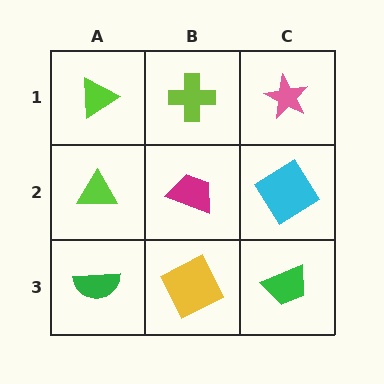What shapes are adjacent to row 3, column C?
A cyan diamond (row 2, column C), a yellow square (row 3, column B).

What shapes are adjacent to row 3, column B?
A magenta trapezoid (row 2, column B), a green semicircle (row 3, column A), a green trapezoid (row 3, column C).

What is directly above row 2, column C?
A pink star.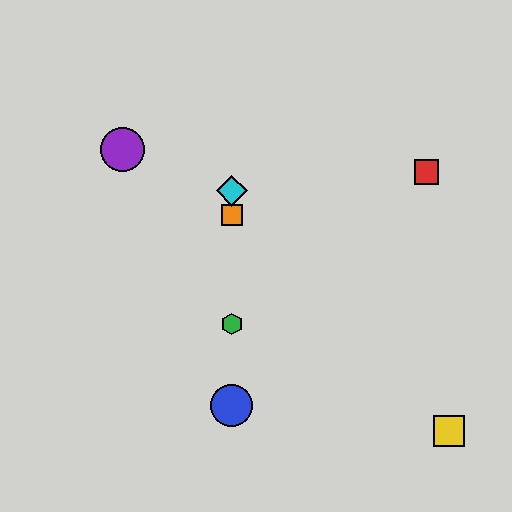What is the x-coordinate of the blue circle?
The blue circle is at x≈232.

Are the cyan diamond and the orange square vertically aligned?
Yes, both are at x≈232.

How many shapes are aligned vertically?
4 shapes (the blue circle, the green hexagon, the orange square, the cyan diamond) are aligned vertically.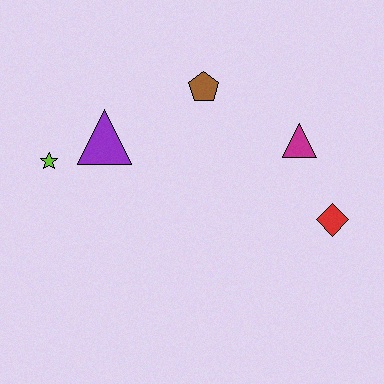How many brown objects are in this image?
There is 1 brown object.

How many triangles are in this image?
There are 2 triangles.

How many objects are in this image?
There are 5 objects.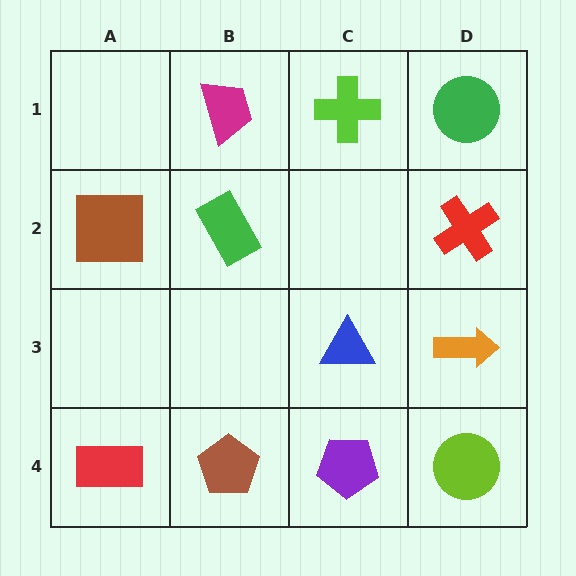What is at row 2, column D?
A red cross.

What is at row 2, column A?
A brown square.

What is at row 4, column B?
A brown pentagon.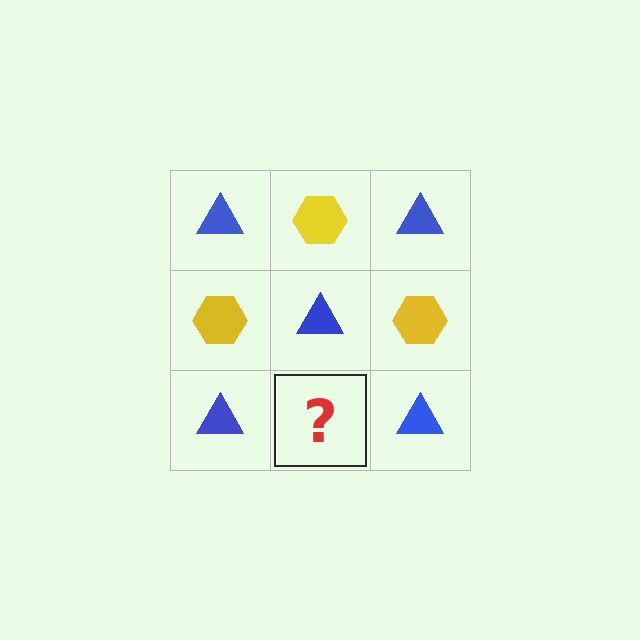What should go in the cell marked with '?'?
The missing cell should contain a yellow hexagon.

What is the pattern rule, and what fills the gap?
The rule is that it alternates blue triangle and yellow hexagon in a checkerboard pattern. The gap should be filled with a yellow hexagon.